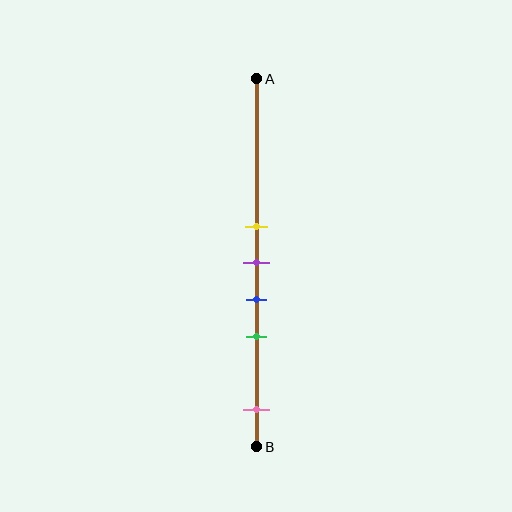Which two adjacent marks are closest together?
The yellow and purple marks are the closest adjacent pair.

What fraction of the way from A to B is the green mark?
The green mark is approximately 70% (0.7) of the way from A to B.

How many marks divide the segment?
There are 5 marks dividing the segment.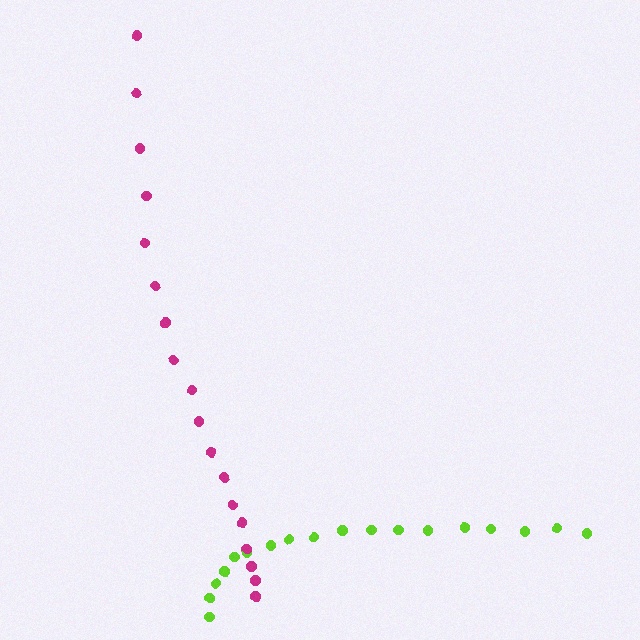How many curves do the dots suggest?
There are 2 distinct paths.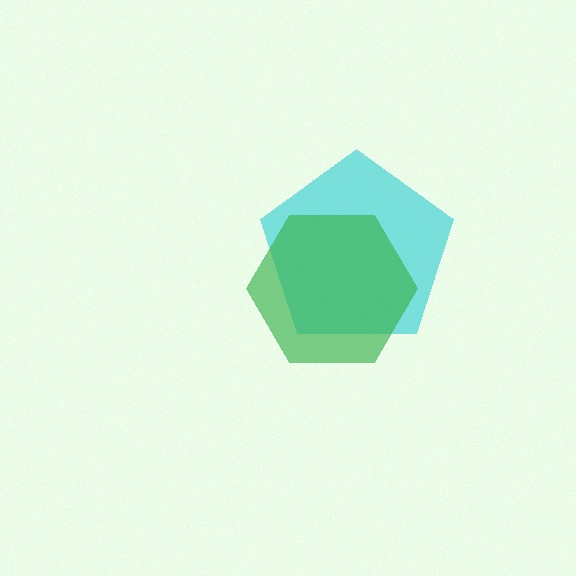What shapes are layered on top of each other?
The layered shapes are: a cyan pentagon, a green hexagon.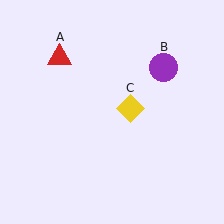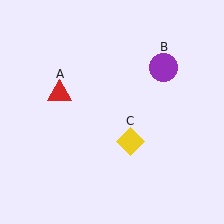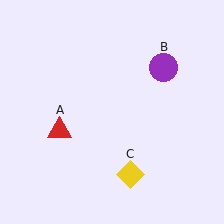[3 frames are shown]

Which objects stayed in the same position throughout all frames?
Purple circle (object B) remained stationary.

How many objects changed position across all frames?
2 objects changed position: red triangle (object A), yellow diamond (object C).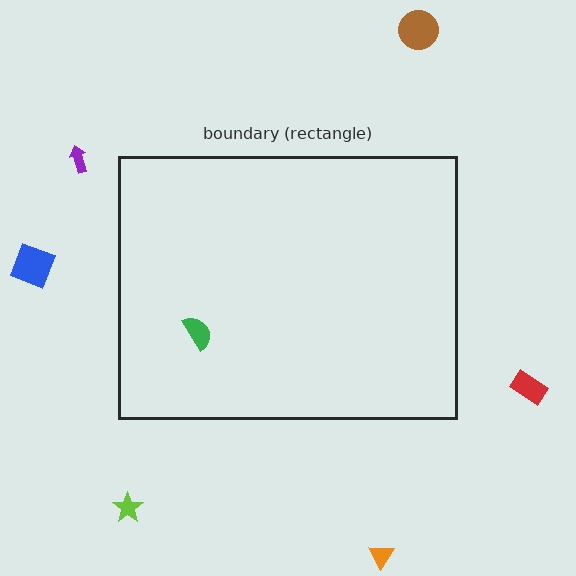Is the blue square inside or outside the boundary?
Outside.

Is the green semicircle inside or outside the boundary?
Inside.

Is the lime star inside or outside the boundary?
Outside.